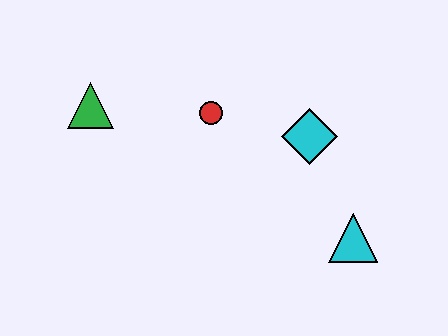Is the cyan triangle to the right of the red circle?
Yes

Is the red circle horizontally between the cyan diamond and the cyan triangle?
No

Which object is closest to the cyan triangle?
The cyan diamond is closest to the cyan triangle.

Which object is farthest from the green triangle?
The cyan triangle is farthest from the green triangle.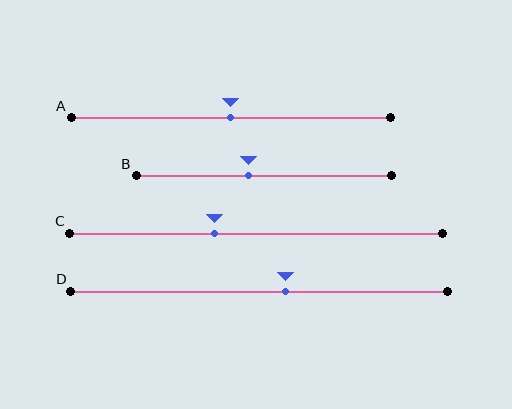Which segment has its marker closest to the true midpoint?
Segment A has its marker closest to the true midpoint.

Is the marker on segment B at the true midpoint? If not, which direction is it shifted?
No, the marker on segment B is shifted to the left by about 6% of the segment length.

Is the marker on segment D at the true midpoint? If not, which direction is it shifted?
No, the marker on segment D is shifted to the right by about 7% of the segment length.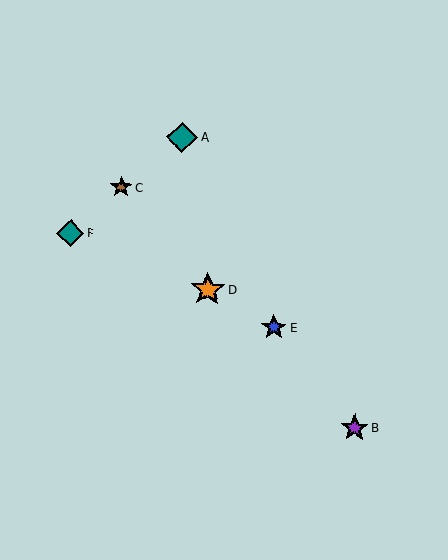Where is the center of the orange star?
The center of the orange star is at (208, 289).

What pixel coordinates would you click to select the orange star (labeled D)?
Click at (208, 289) to select the orange star D.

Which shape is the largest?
The orange star (labeled D) is the largest.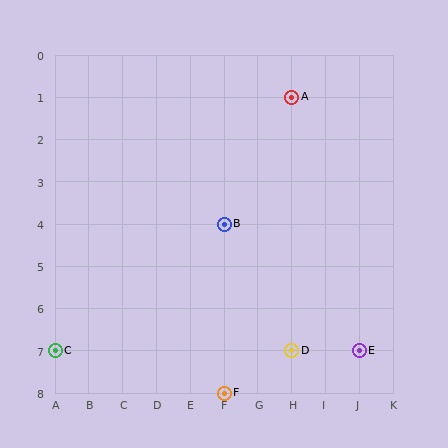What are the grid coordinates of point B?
Point B is at grid coordinates (F, 4).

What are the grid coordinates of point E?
Point E is at grid coordinates (J, 7).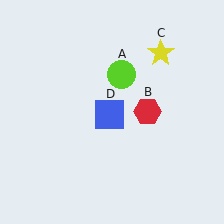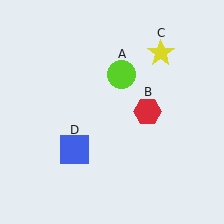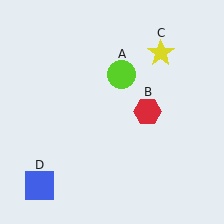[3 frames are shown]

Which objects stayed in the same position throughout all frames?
Lime circle (object A) and red hexagon (object B) and yellow star (object C) remained stationary.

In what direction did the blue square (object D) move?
The blue square (object D) moved down and to the left.